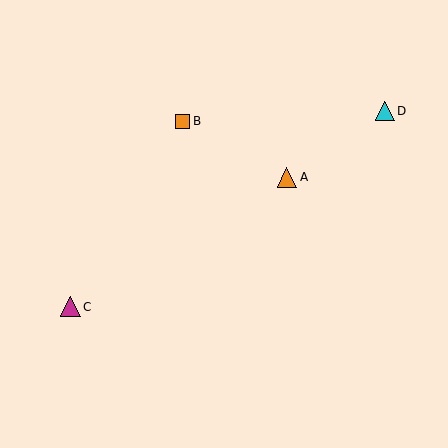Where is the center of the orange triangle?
The center of the orange triangle is at (287, 177).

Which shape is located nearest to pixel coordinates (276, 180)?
The orange triangle (labeled A) at (287, 177) is nearest to that location.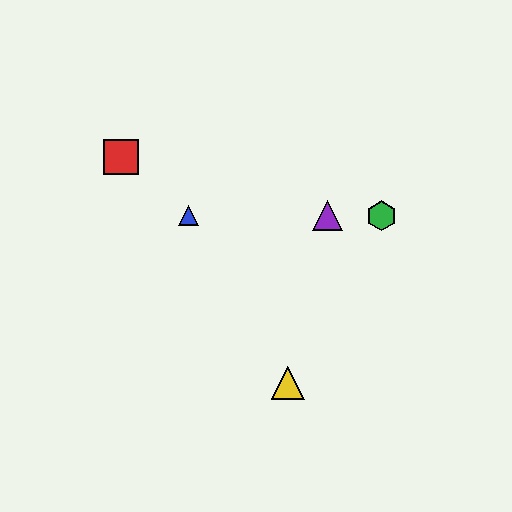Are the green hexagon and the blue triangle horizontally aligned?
Yes, both are at y≈216.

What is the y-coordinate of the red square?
The red square is at y≈157.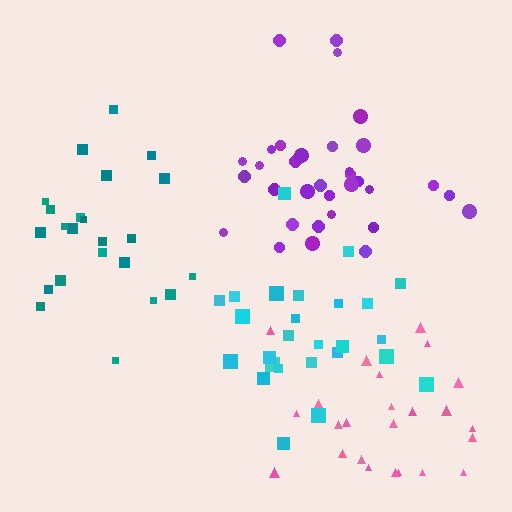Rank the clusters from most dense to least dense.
cyan, purple, teal, pink.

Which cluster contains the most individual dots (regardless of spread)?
Purple (33).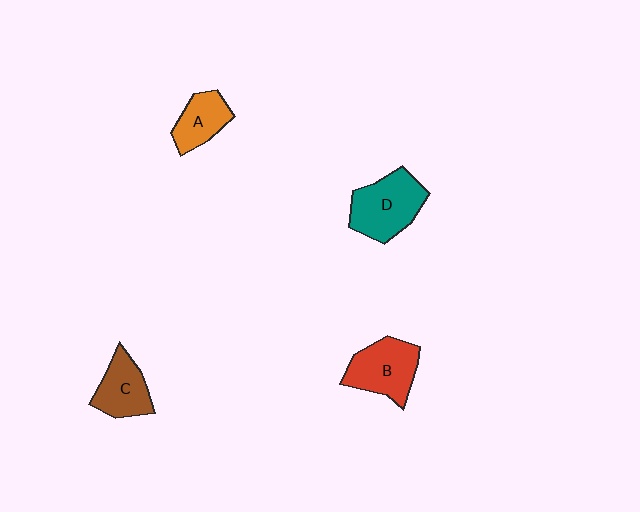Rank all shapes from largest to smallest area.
From largest to smallest: D (teal), B (red), C (brown), A (orange).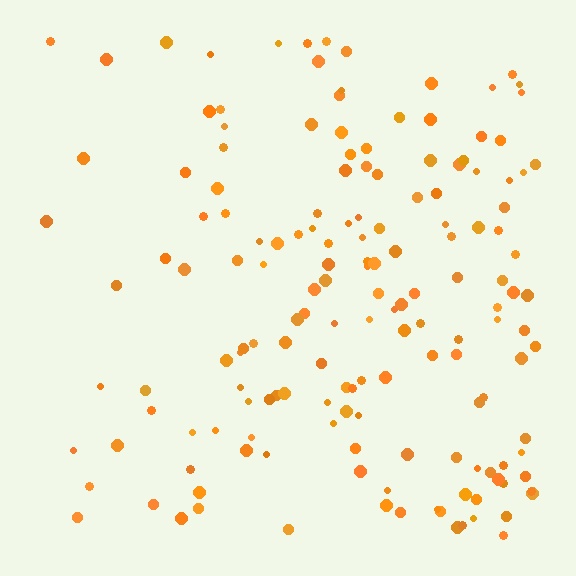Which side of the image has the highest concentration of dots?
The right.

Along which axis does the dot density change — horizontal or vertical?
Horizontal.